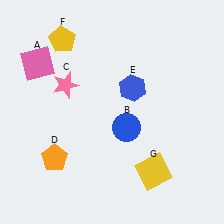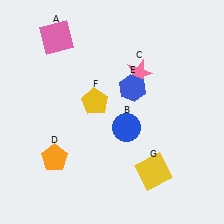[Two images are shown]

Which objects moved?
The objects that moved are: the pink square (A), the pink star (C), the yellow pentagon (F).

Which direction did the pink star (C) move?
The pink star (C) moved right.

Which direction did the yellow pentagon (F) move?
The yellow pentagon (F) moved down.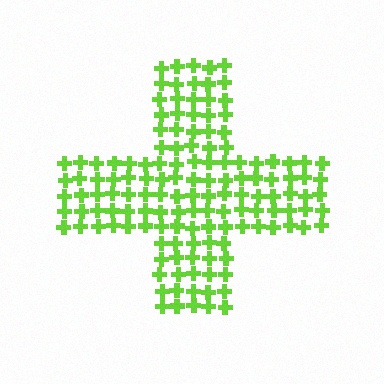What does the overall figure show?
The overall figure shows a cross.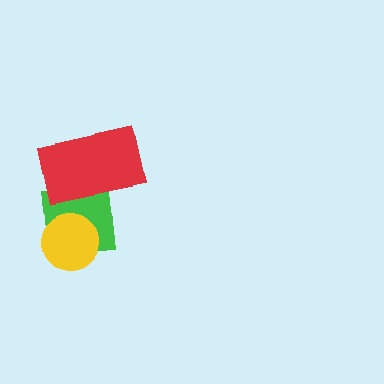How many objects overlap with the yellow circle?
1 object overlaps with the yellow circle.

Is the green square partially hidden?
Yes, it is partially covered by another shape.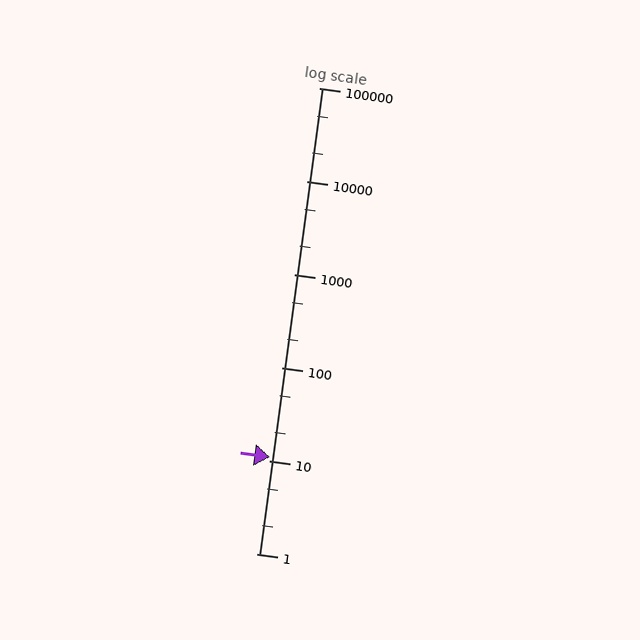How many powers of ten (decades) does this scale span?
The scale spans 5 decades, from 1 to 100000.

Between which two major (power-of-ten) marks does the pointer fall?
The pointer is between 10 and 100.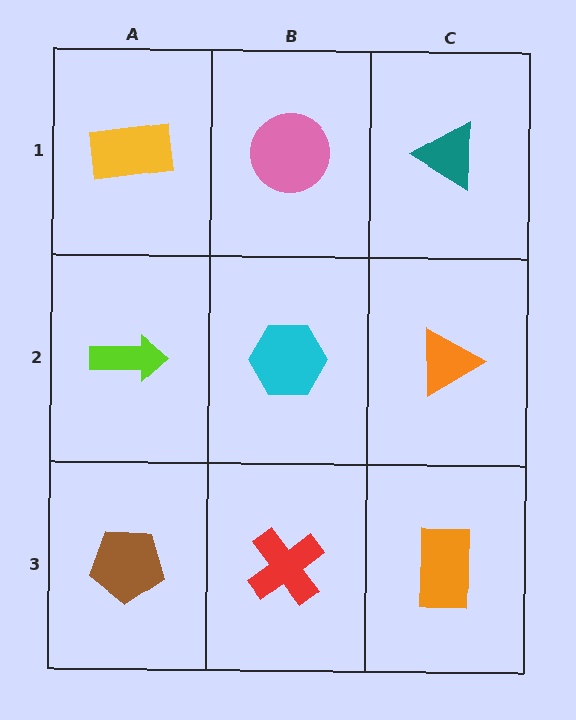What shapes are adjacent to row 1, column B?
A cyan hexagon (row 2, column B), a yellow rectangle (row 1, column A), a teal triangle (row 1, column C).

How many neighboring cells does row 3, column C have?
2.